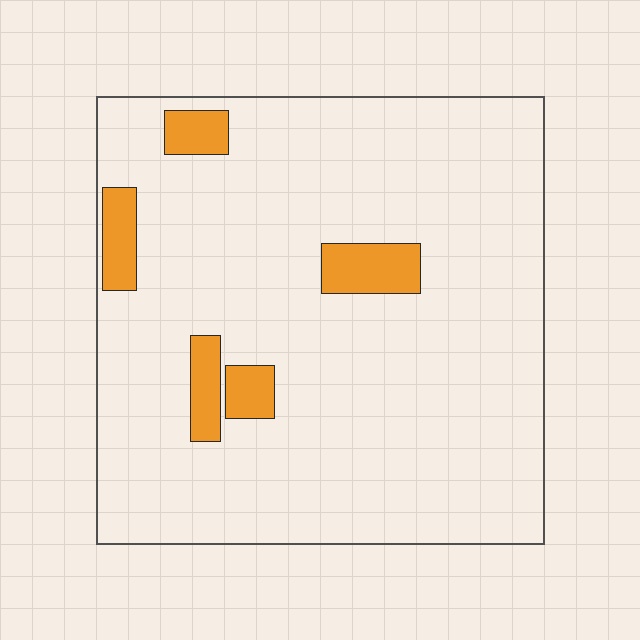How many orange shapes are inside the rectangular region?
5.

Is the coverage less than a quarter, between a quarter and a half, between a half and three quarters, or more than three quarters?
Less than a quarter.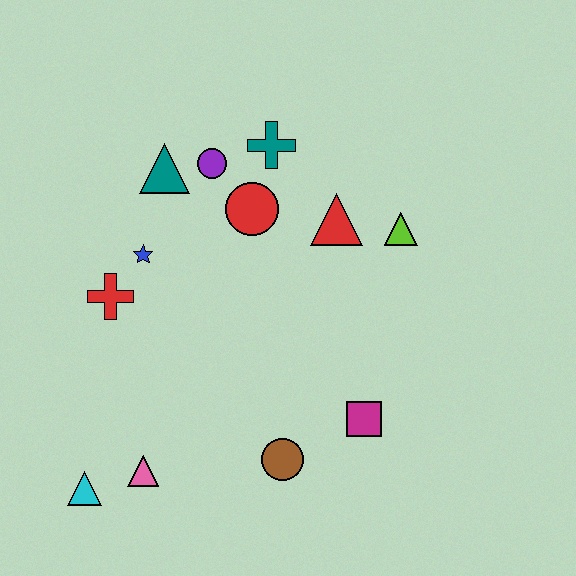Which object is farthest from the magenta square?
The teal triangle is farthest from the magenta square.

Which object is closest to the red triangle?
The lime triangle is closest to the red triangle.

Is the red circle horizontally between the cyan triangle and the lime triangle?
Yes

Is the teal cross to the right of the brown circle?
No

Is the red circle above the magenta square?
Yes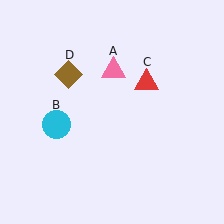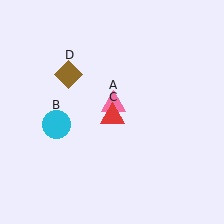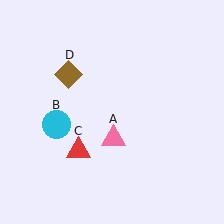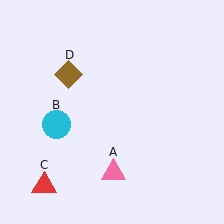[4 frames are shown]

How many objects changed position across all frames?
2 objects changed position: pink triangle (object A), red triangle (object C).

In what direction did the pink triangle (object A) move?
The pink triangle (object A) moved down.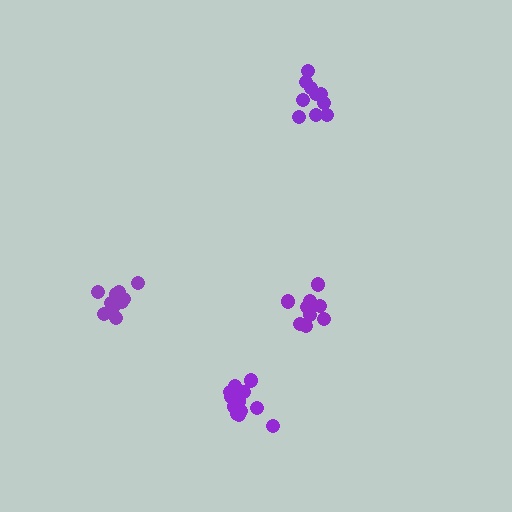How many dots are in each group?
Group 1: 9 dots, Group 2: 14 dots, Group 3: 10 dots, Group 4: 11 dots (44 total).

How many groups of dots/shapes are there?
There are 4 groups.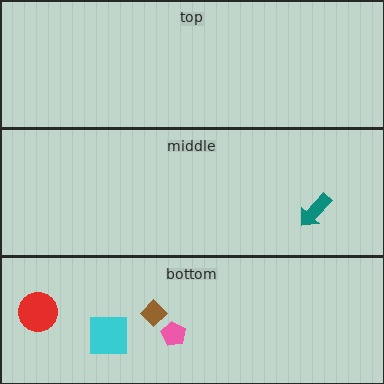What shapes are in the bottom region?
The cyan square, the red circle, the brown diamond, the pink pentagon.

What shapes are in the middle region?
The teal arrow.